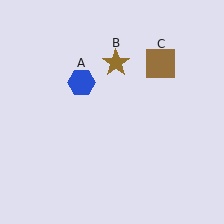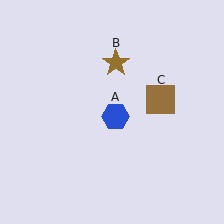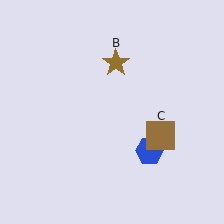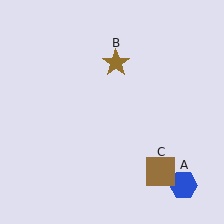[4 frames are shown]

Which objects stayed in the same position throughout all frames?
Brown star (object B) remained stationary.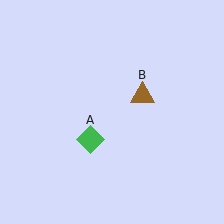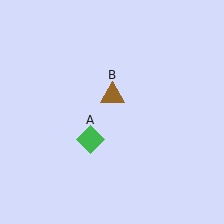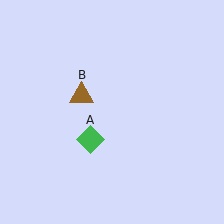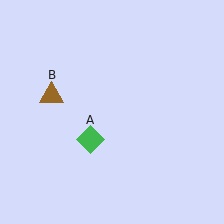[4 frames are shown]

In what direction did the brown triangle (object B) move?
The brown triangle (object B) moved left.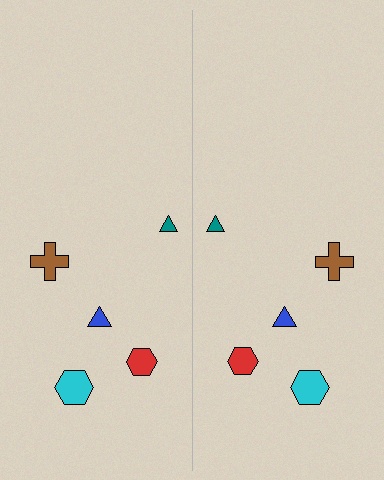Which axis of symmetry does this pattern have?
The pattern has a vertical axis of symmetry running through the center of the image.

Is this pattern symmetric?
Yes, this pattern has bilateral (reflection) symmetry.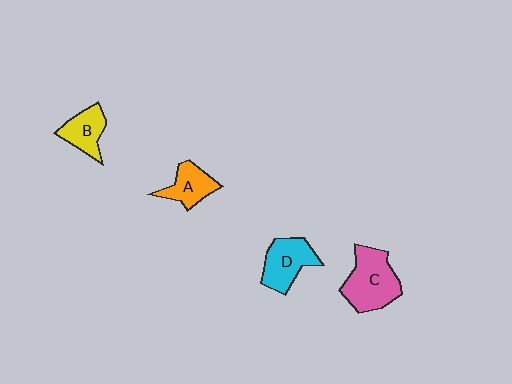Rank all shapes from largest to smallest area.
From largest to smallest: C (pink), D (cyan), A (orange), B (yellow).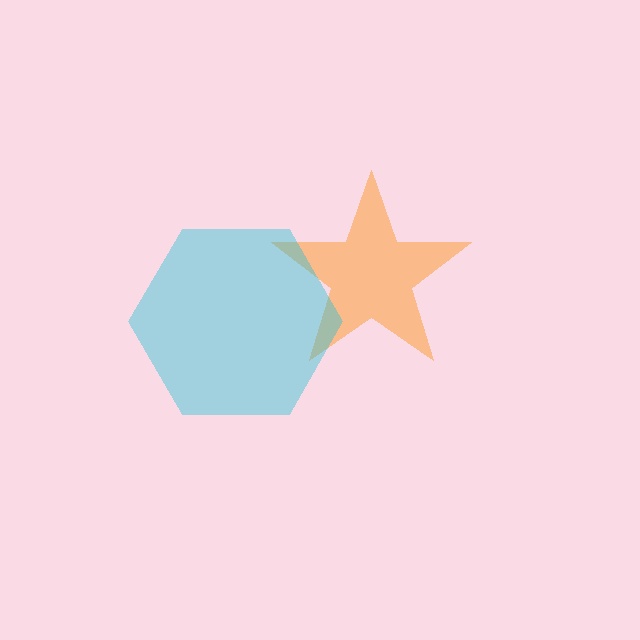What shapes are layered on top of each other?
The layered shapes are: an orange star, a cyan hexagon.